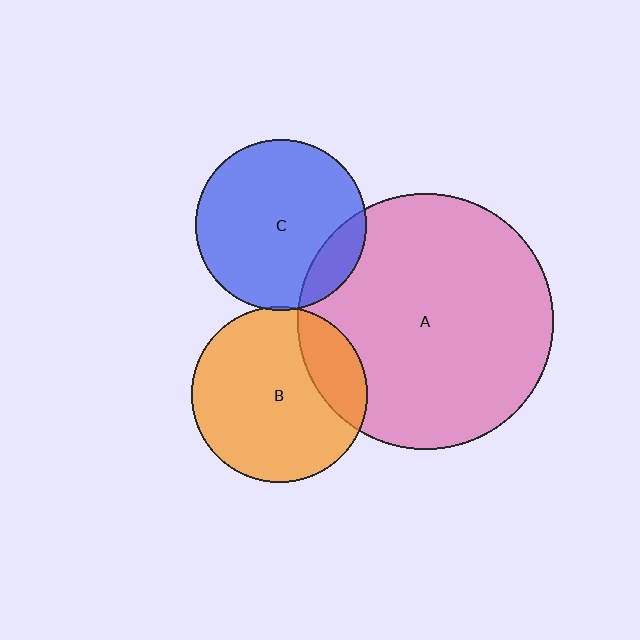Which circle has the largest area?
Circle A (pink).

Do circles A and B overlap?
Yes.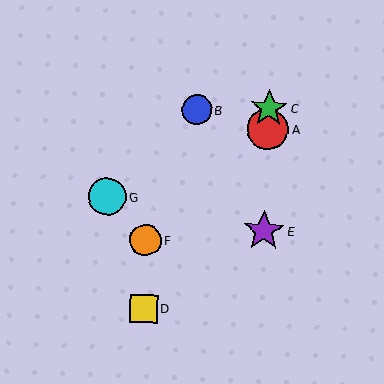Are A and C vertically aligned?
Yes, both are at x≈268.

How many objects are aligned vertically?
3 objects (A, C, E) are aligned vertically.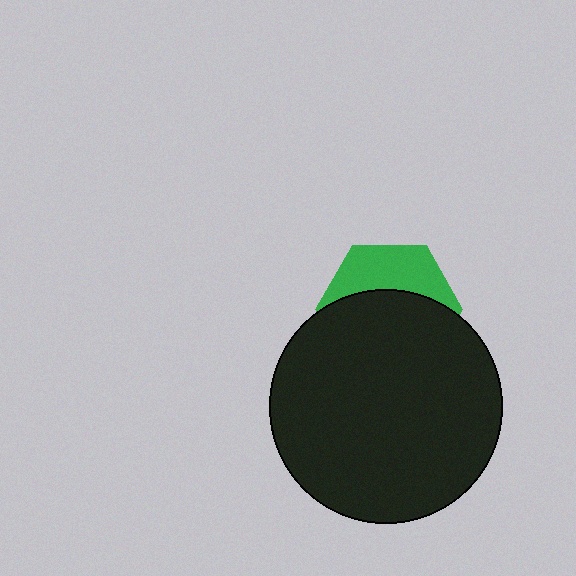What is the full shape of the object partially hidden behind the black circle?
The partially hidden object is a green hexagon.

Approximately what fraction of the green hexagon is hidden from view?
Roughly 63% of the green hexagon is hidden behind the black circle.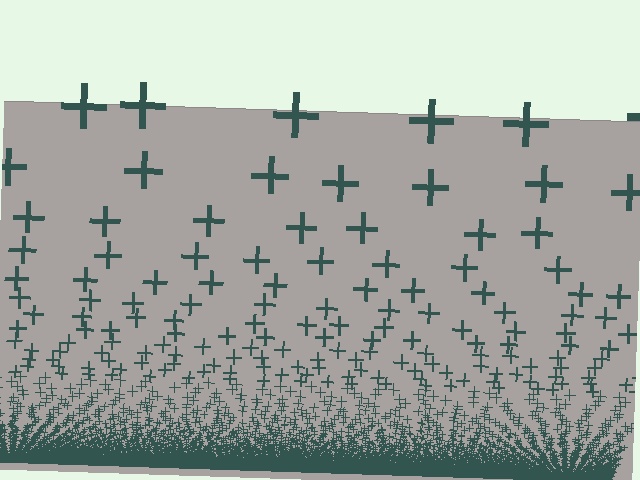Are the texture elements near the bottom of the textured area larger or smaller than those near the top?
Smaller. The gradient is inverted — elements near the bottom are smaller and denser.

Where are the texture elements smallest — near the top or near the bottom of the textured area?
Near the bottom.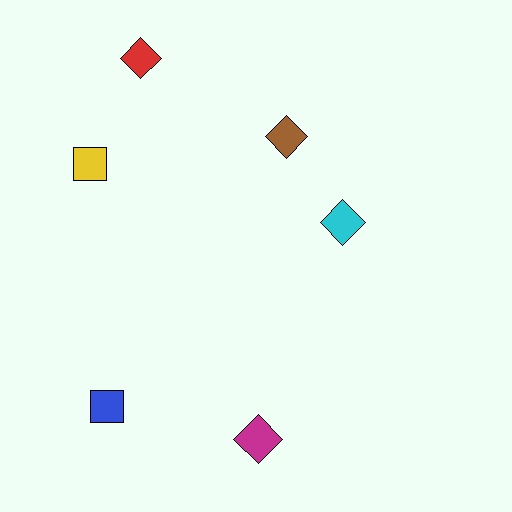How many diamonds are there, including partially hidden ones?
There are 4 diamonds.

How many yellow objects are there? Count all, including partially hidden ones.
There is 1 yellow object.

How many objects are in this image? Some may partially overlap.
There are 6 objects.